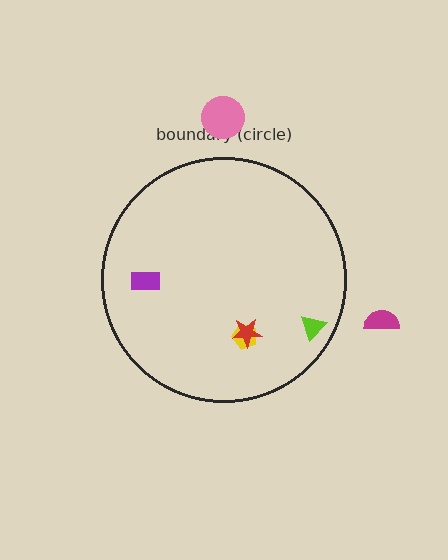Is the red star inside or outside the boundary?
Inside.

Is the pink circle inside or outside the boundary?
Outside.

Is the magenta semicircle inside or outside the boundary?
Outside.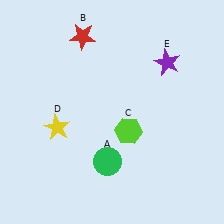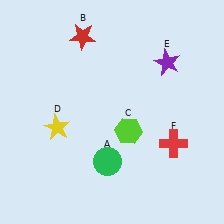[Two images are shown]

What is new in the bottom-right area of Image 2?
A red cross (F) was added in the bottom-right area of Image 2.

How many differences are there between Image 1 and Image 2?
There is 1 difference between the two images.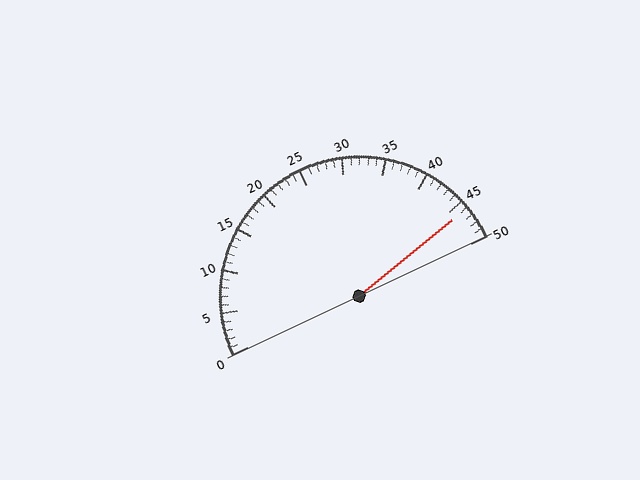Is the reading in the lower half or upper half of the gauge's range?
The reading is in the upper half of the range (0 to 50).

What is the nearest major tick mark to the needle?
The nearest major tick mark is 45.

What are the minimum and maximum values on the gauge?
The gauge ranges from 0 to 50.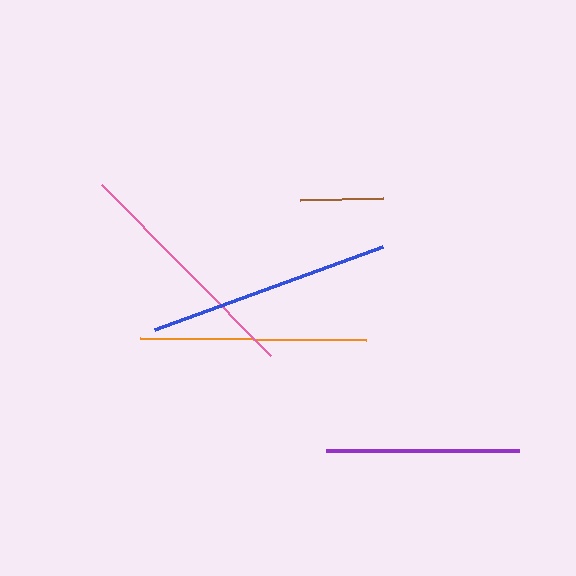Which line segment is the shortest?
The brown line is the shortest at approximately 83 pixels.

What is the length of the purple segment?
The purple segment is approximately 193 pixels long.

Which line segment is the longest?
The blue line is the longest at approximately 243 pixels.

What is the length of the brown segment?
The brown segment is approximately 83 pixels long.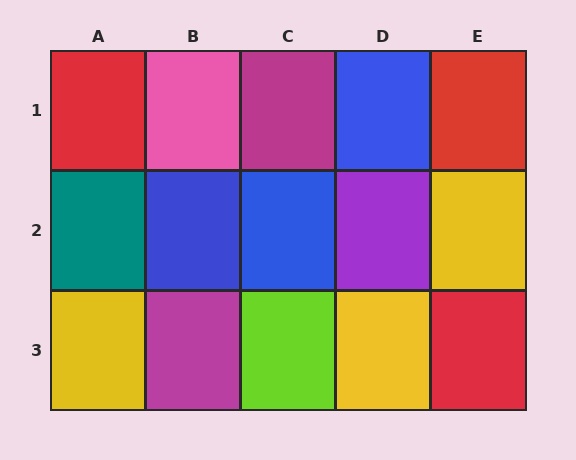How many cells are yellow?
3 cells are yellow.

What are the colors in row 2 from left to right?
Teal, blue, blue, purple, yellow.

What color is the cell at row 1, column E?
Red.